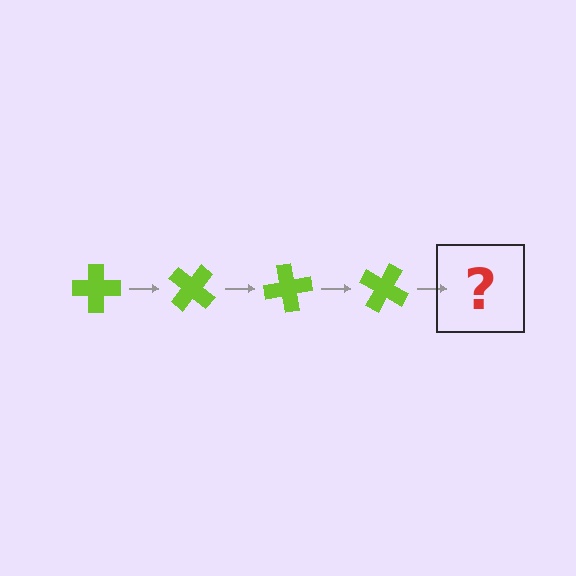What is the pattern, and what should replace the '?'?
The pattern is that the cross rotates 40 degrees each step. The '?' should be a lime cross rotated 160 degrees.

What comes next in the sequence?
The next element should be a lime cross rotated 160 degrees.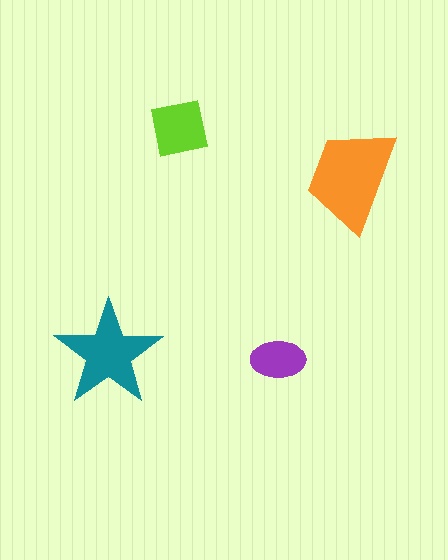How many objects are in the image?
There are 4 objects in the image.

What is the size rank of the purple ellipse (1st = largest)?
4th.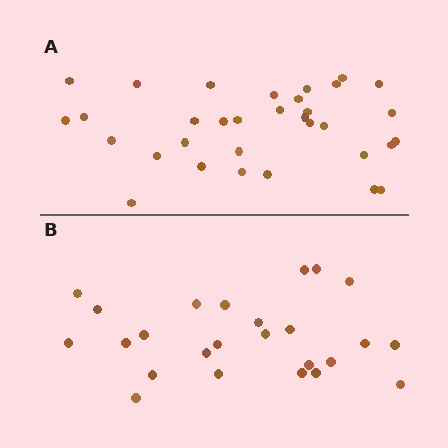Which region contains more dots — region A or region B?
Region A (the top region) has more dots.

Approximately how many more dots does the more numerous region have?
Region A has roughly 8 or so more dots than region B.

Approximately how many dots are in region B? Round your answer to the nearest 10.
About 20 dots. (The exact count is 25, which rounds to 20.)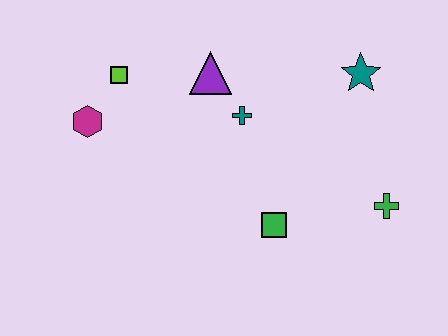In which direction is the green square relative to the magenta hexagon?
The green square is to the right of the magenta hexagon.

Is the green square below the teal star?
Yes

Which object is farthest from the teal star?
The magenta hexagon is farthest from the teal star.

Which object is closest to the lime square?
The magenta hexagon is closest to the lime square.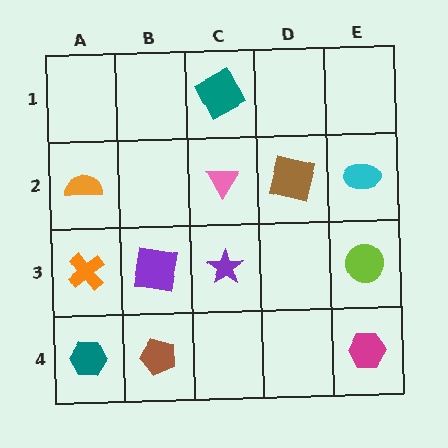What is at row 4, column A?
A teal hexagon.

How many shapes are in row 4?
3 shapes.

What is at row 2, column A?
An orange semicircle.